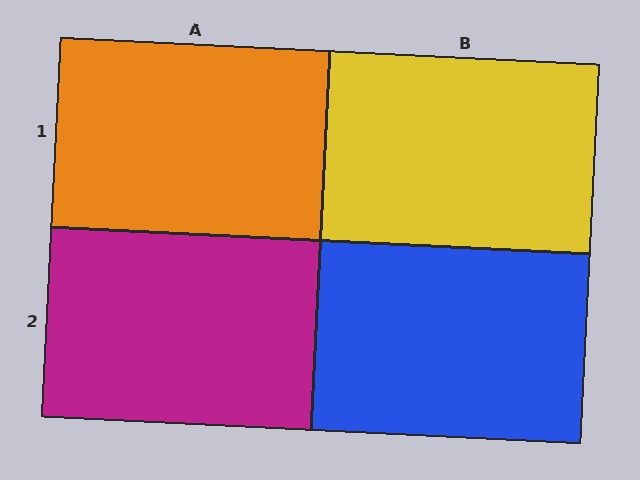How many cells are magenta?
1 cell is magenta.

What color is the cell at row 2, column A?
Magenta.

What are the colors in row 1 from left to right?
Orange, yellow.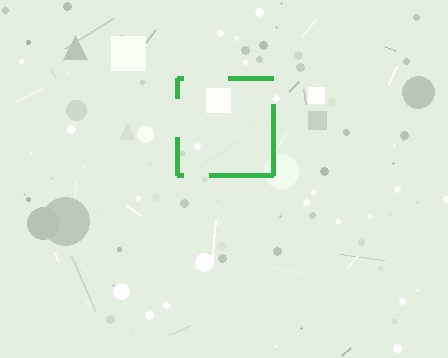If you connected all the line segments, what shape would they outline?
They would outline a square.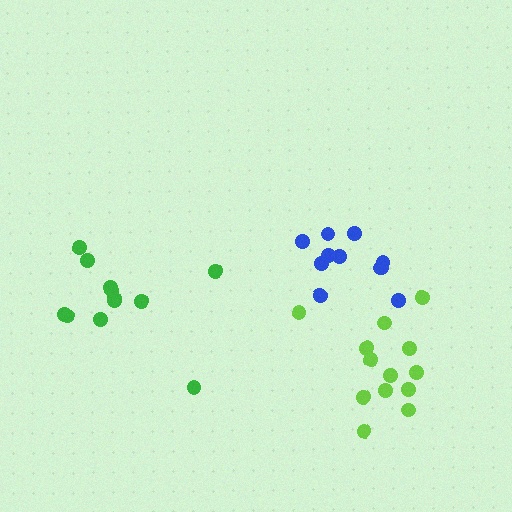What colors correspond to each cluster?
The clusters are colored: lime, green, blue.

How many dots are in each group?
Group 1: 13 dots, Group 2: 12 dots, Group 3: 11 dots (36 total).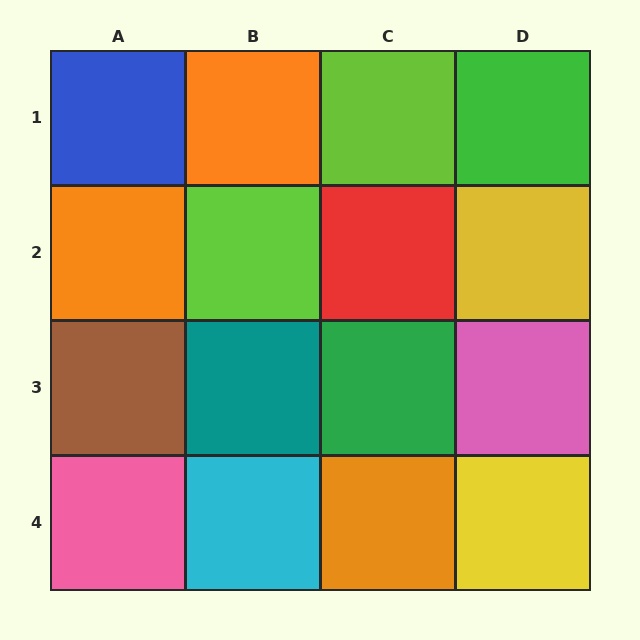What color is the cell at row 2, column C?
Red.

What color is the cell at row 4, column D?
Yellow.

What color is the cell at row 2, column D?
Yellow.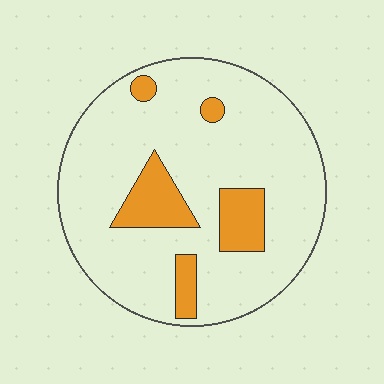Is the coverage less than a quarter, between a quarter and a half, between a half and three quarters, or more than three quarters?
Less than a quarter.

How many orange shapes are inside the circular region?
5.